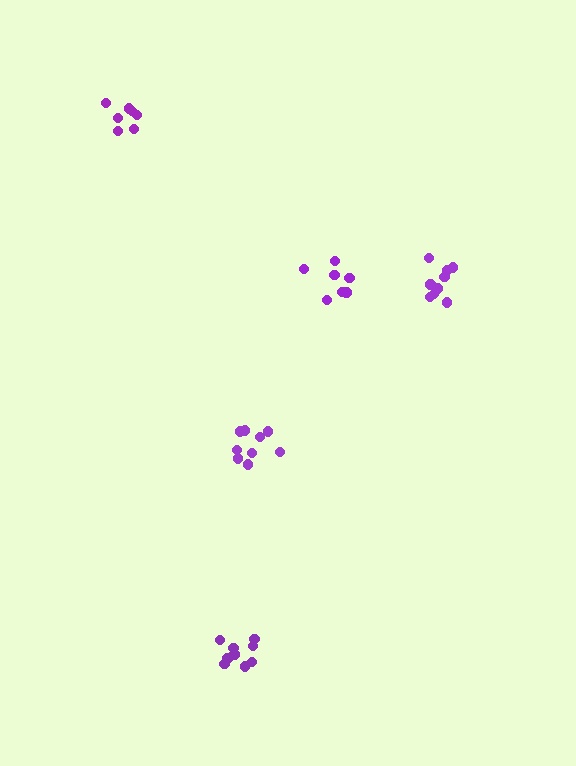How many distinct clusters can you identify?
There are 5 distinct clusters.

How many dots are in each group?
Group 1: 9 dots, Group 2: 7 dots, Group 3: 7 dots, Group 4: 11 dots, Group 5: 9 dots (43 total).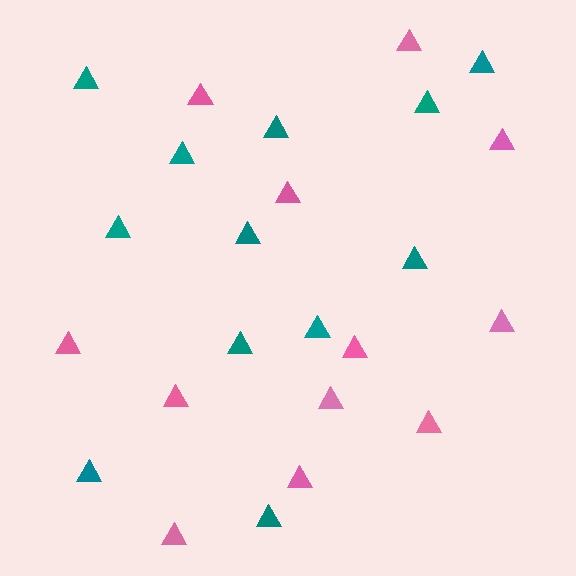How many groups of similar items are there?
There are 2 groups: one group of teal triangles (12) and one group of pink triangles (12).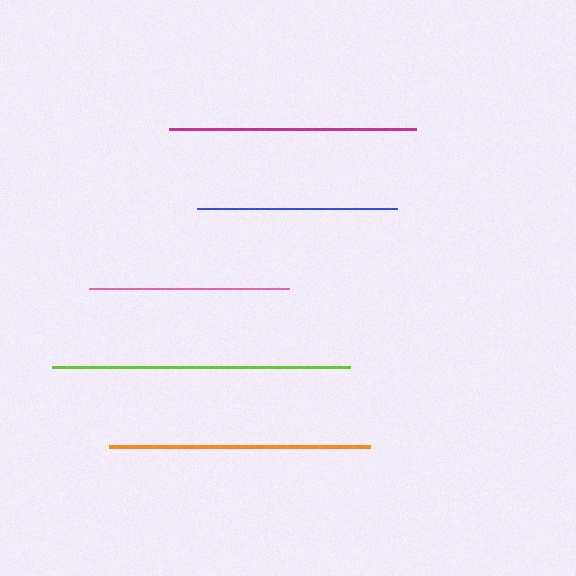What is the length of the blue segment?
The blue segment is approximately 200 pixels long.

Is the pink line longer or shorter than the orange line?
The orange line is longer than the pink line.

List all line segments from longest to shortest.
From longest to shortest: lime, orange, magenta, pink, blue.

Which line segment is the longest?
The lime line is the longest at approximately 298 pixels.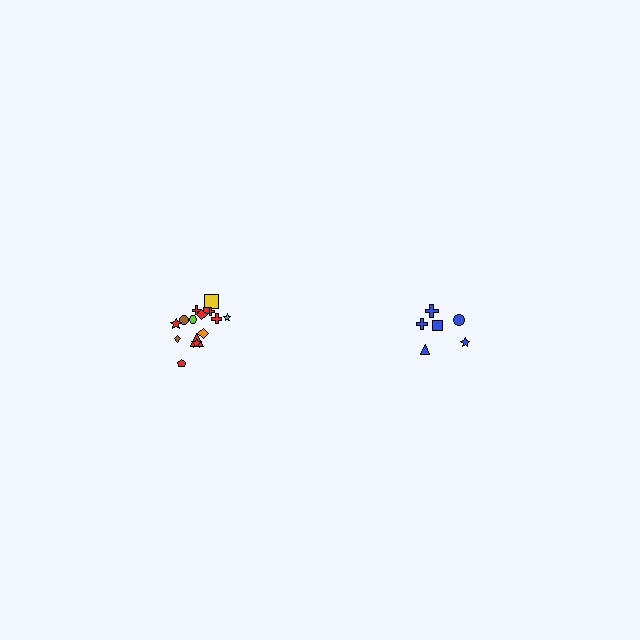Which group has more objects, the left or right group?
The left group.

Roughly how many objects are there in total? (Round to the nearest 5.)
Roughly 20 objects in total.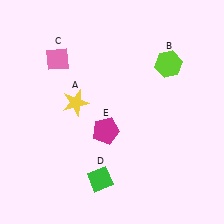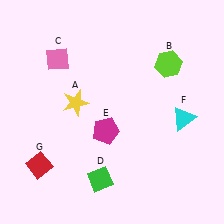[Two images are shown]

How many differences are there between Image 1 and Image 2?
There are 2 differences between the two images.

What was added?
A cyan triangle (F), a red diamond (G) were added in Image 2.